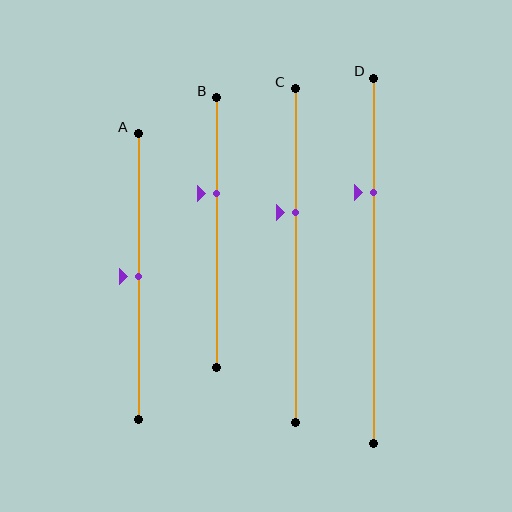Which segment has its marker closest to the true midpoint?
Segment A has its marker closest to the true midpoint.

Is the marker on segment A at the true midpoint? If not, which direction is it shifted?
Yes, the marker on segment A is at the true midpoint.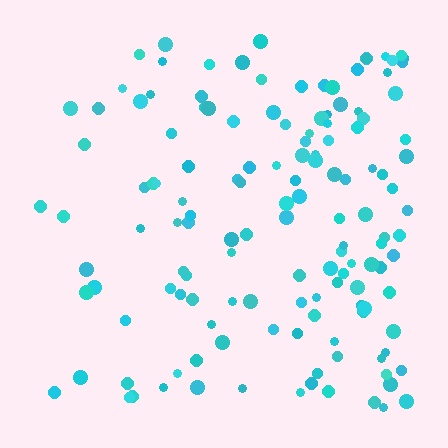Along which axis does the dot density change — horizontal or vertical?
Horizontal.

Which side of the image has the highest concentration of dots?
The right.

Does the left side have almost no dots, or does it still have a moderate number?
Still a moderate number, just noticeably fewer than the right.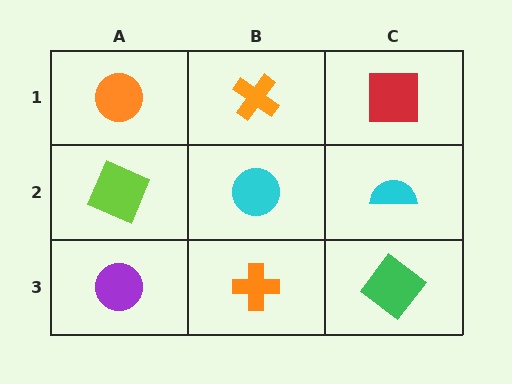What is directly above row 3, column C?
A cyan semicircle.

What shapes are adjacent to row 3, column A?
A lime square (row 2, column A), an orange cross (row 3, column B).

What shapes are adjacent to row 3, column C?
A cyan semicircle (row 2, column C), an orange cross (row 3, column B).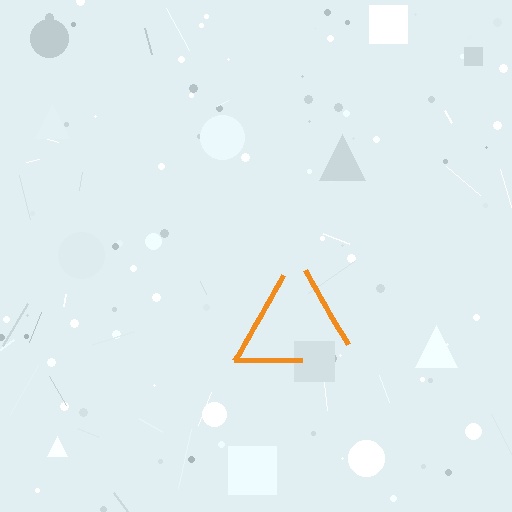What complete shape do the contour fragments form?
The contour fragments form a triangle.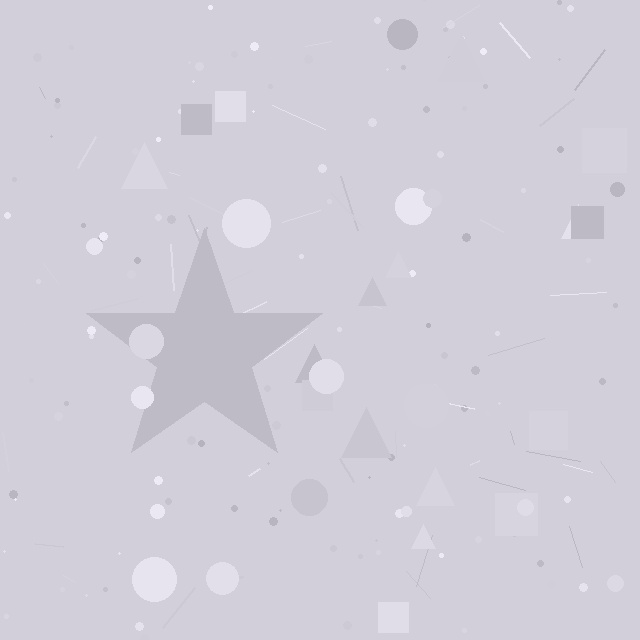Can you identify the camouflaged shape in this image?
The camouflaged shape is a star.